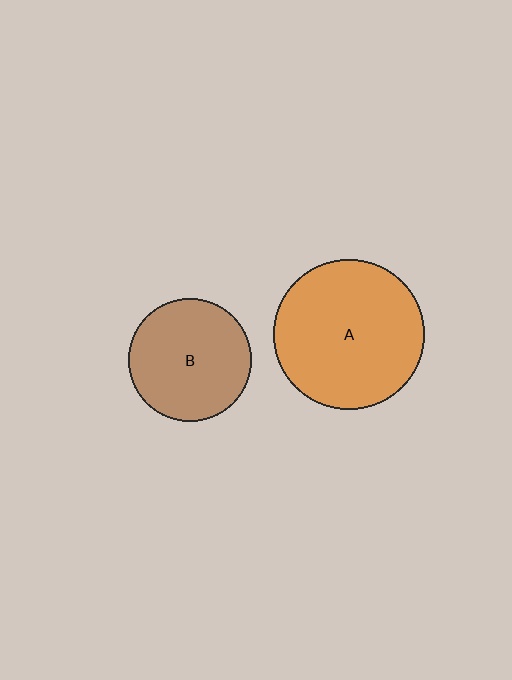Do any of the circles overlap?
No, none of the circles overlap.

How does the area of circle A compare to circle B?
Approximately 1.5 times.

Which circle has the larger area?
Circle A (orange).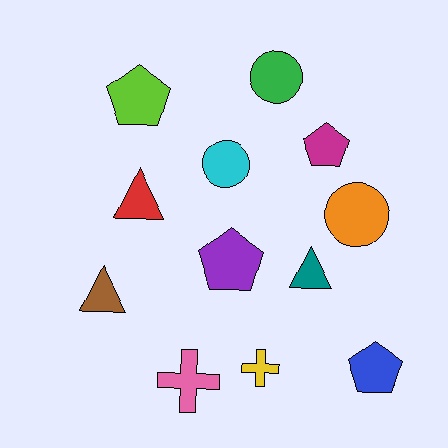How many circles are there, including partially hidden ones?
There are 3 circles.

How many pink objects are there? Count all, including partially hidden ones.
There is 1 pink object.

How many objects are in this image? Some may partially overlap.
There are 12 objects.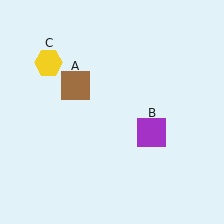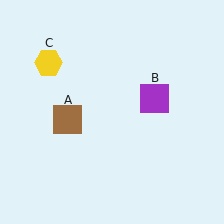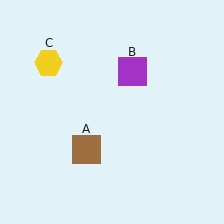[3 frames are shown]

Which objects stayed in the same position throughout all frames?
Yellow hexagon (object C) remained stationary.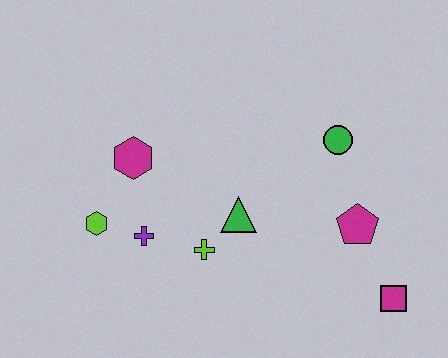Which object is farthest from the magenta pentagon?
The lime hexagon is farthest from the magenta pentagon.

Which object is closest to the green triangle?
The lime cross is closest to the green triangle.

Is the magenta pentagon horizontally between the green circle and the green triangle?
No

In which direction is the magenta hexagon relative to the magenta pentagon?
The magenta hexagon is to the left of the magenta pentagon.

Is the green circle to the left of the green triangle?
No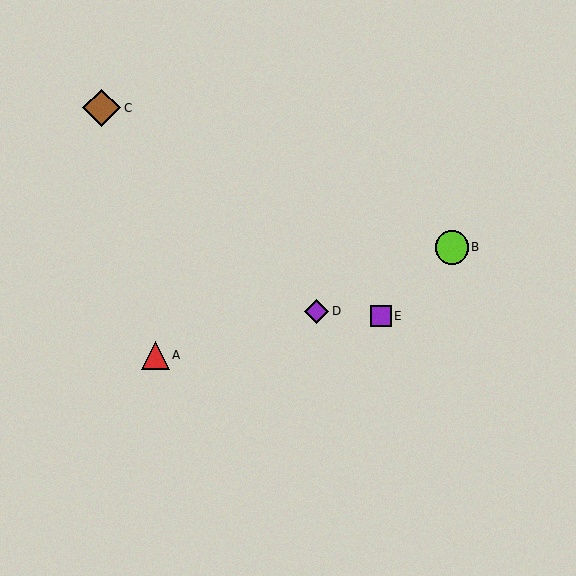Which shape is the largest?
The brown diamond (labeled C) is the largest.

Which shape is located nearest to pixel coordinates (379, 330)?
The purple square (labeled E) at (381, 316) is nearest to that location.